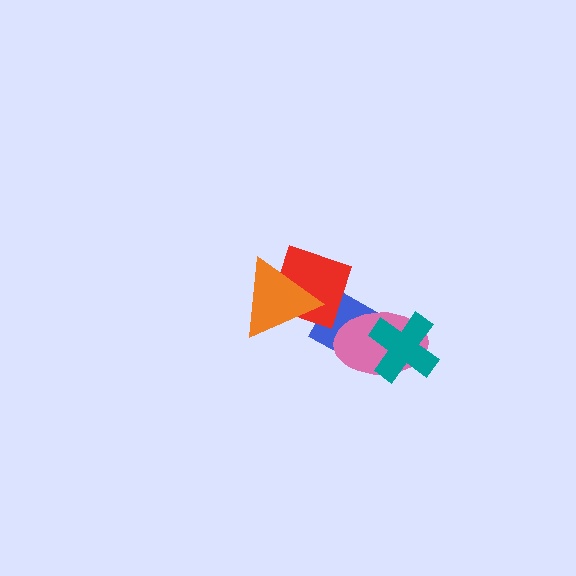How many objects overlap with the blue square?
2 objects overlap with the blue square.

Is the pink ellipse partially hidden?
Yes, it is partially covered by another shape.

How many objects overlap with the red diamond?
2 objects overlap with the red diamond.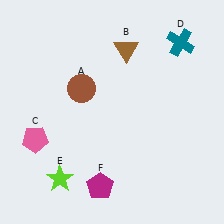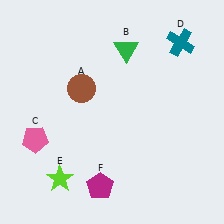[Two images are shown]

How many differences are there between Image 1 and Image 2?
There is 1 difference between the two images.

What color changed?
The triangle (B) changed from brown in Image 1 to green in Image 2.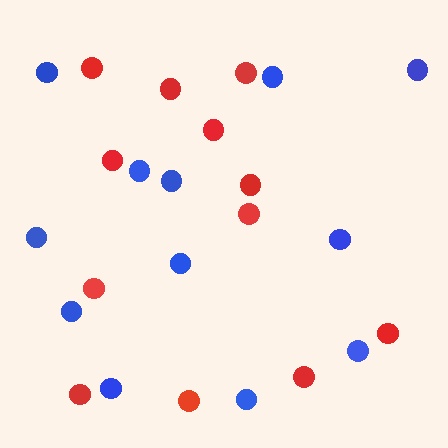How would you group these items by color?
There are 2 groups: one group of red circles (12) and one group of blue circles (12).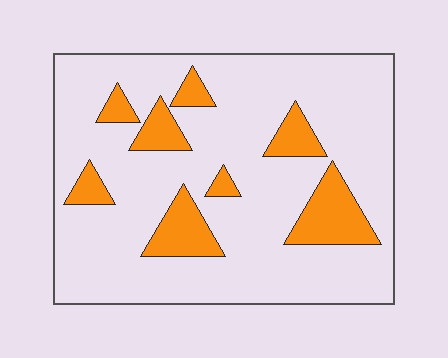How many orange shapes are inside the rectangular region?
8.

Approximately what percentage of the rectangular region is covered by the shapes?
Approximately 20%.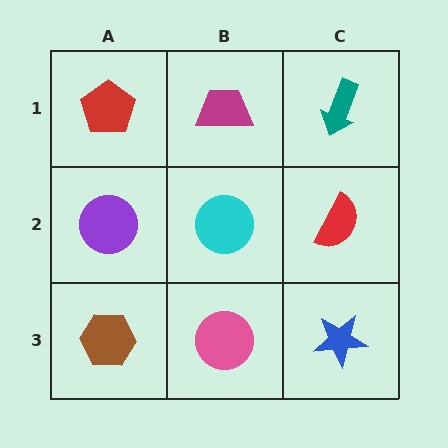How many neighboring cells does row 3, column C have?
2.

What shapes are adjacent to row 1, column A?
A purple circle (row 2, column A), a magenta trapezoid (row 1, column B).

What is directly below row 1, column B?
A cyan circle.